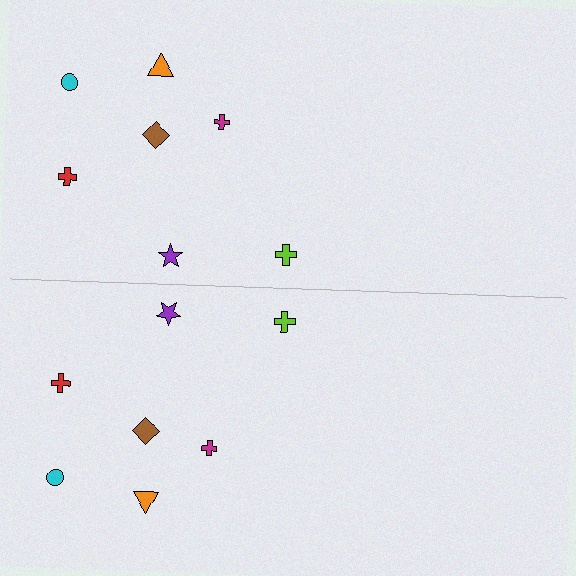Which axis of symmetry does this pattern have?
The pattern has a horizontal axis of symmetry running through the center of the image.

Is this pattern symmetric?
Yes, this pattern has bilateral (reflection) symmetry.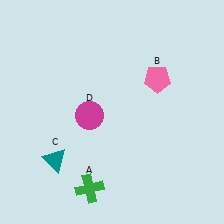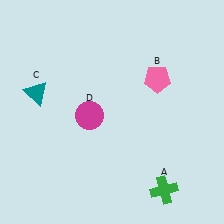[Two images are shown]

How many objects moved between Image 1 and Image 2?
2 objects moved between the two images.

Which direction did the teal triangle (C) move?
The teal triangle (C) moved up.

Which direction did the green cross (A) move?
The green cross (A) moved right.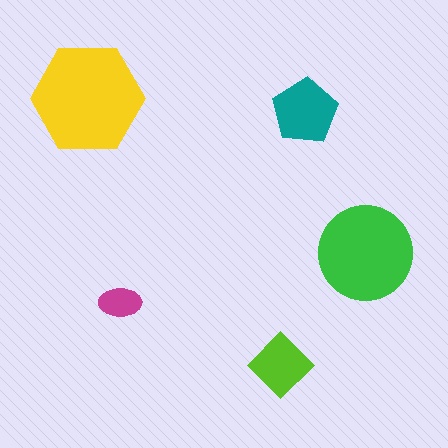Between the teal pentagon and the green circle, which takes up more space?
The green circle.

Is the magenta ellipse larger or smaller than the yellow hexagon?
Smaller.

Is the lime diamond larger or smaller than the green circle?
Smaller.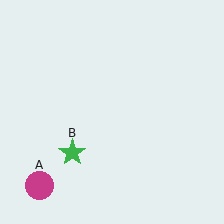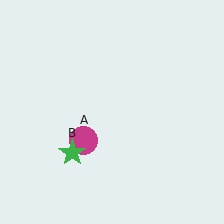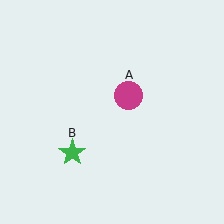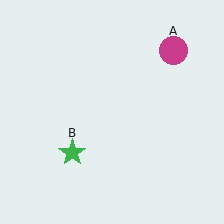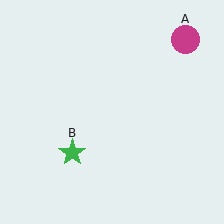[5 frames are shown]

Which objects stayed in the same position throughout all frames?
Green star (object B) remained stationary.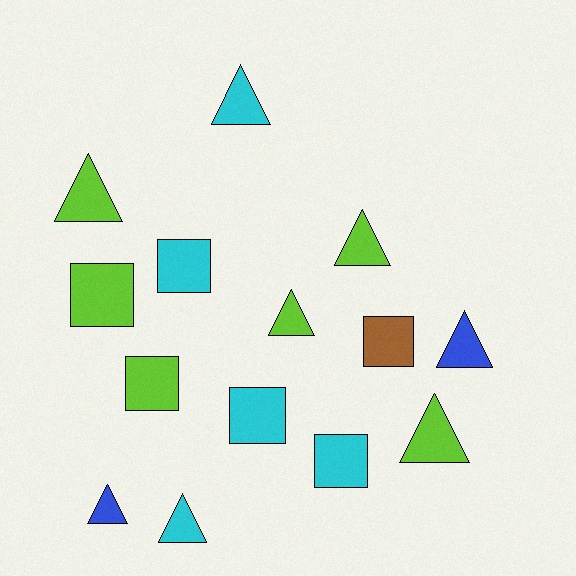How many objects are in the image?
There are 14 objects.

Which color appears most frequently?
Lime, with 6 objects.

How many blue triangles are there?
There are 2 blue triangles.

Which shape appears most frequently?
Triangle, with 8 objects.